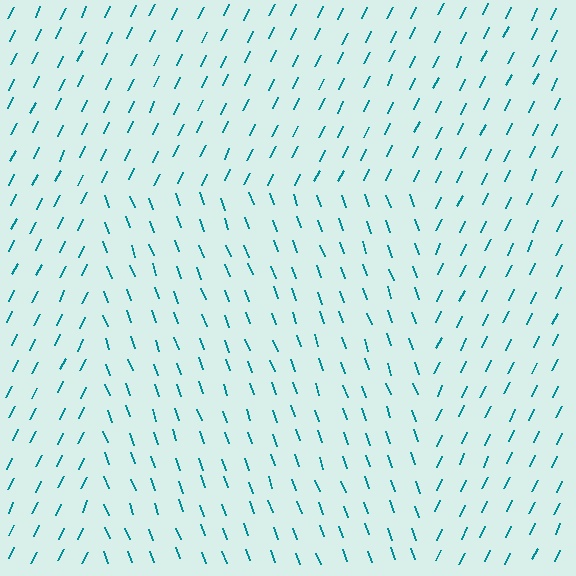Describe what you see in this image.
The image is filled with small teal line segments. A rectangle region in the image has lines oriented differently from the surrounding lines, creating a visible texture boundary.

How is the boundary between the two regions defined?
The boundary is defined purely by a change in line orientation (approximately 45 degrees difference). All lines are the same color and thickness.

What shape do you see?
I see a rectangle.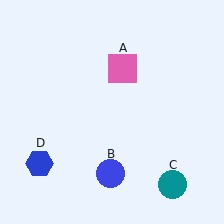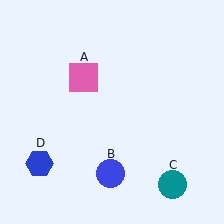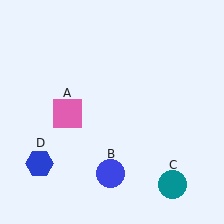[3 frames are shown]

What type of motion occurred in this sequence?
The pink square (object A) rotated counterclockwise around the center of the scene.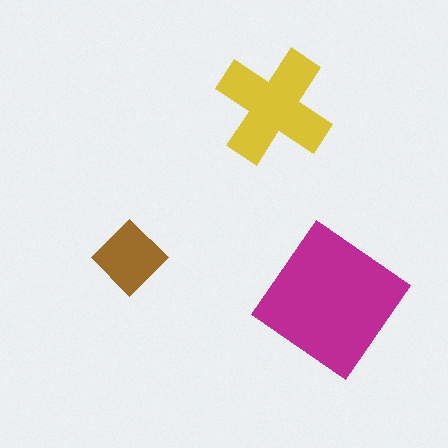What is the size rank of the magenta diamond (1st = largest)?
1st.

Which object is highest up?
The yellow cross is topmost.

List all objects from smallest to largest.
The brown diamond, the yellow cross, the magenta diamond.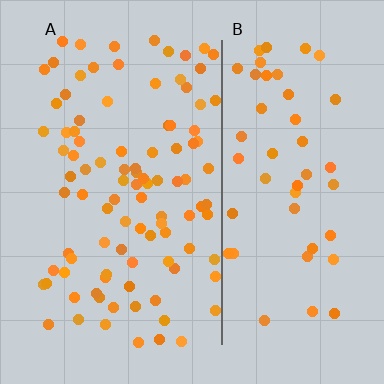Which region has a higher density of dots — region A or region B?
A (the left).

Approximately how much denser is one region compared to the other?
Approximately 1.9× — region A over region B.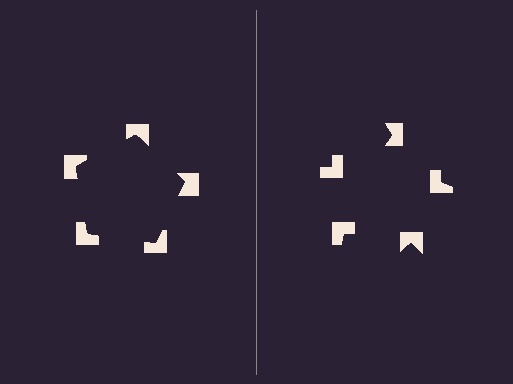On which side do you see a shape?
An illusory pentagon appears on the left side. On the right side the wedge cuts are rotated, so no coherent shape forms.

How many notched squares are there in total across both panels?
10 — 5 on each side.